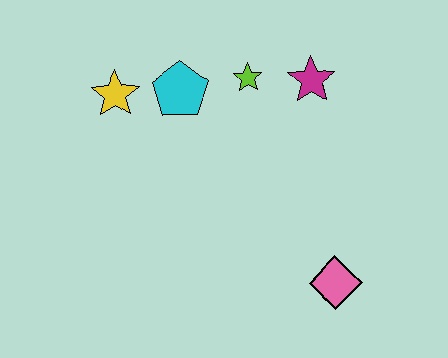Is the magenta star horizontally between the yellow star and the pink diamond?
Yes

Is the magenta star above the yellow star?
Yes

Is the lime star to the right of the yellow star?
Yes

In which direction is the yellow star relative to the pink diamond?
The yellow star is to the left of the pink diamond.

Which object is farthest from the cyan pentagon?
The pink diamond is farthest from the cyan pentagon.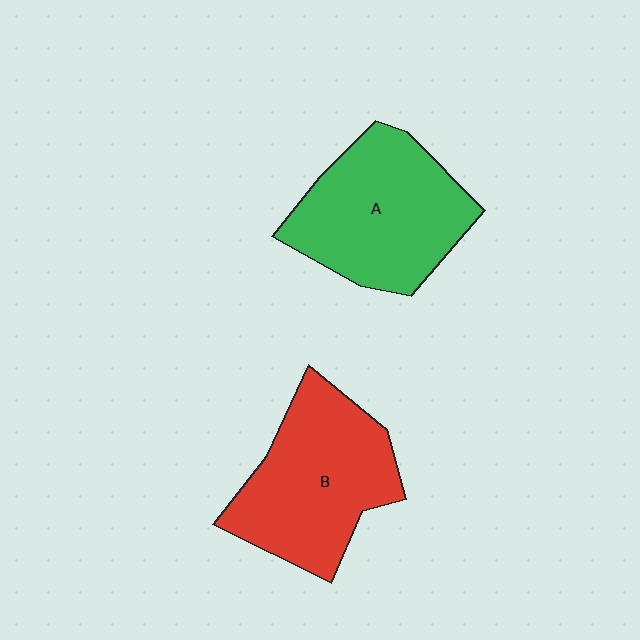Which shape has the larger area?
Shape A (green).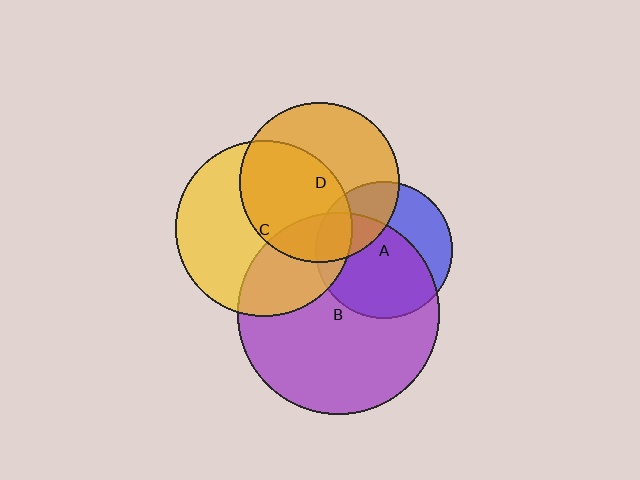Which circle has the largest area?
Circle B (purple).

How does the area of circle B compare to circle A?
Approximately 2.2 times.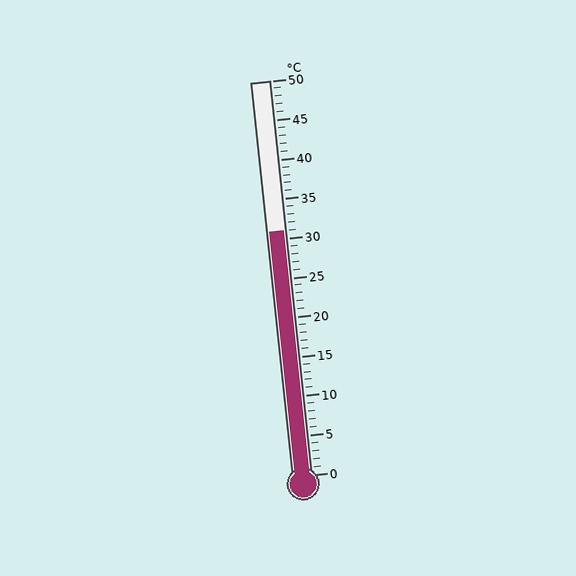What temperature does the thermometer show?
The thermometer shows approximately 31°C.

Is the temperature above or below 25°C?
The temperature is above 25°C.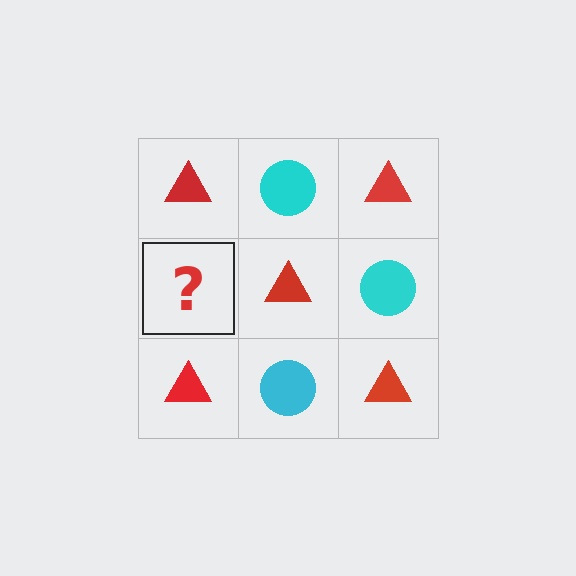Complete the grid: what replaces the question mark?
The question mark should be replaced with a cyan circle.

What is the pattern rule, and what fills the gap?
The rule is that it alternates red triangle and cyan circle in a checkerboard pattern. The gap should be filled with a cyan circle.